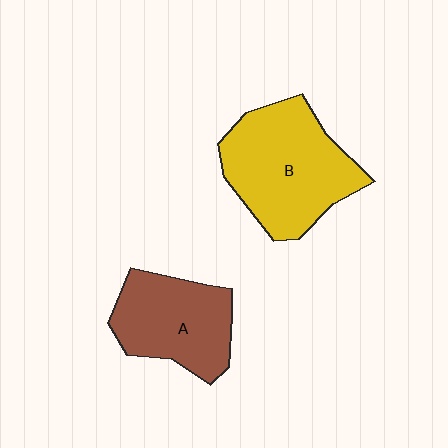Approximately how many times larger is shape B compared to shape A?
Approximately 1.3 times.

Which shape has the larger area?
Shape B (yellow).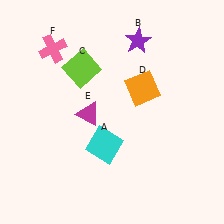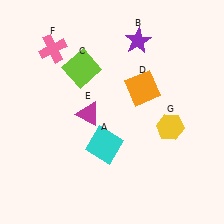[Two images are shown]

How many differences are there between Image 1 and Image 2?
There is 1 difference between the two images.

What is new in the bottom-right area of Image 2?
A yellow hexagon (G) was added in the bottom-right area of Image 2.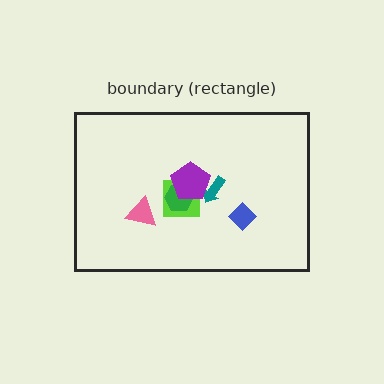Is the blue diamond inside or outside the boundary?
Inside.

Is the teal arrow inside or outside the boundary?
Inside.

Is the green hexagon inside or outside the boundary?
Inside.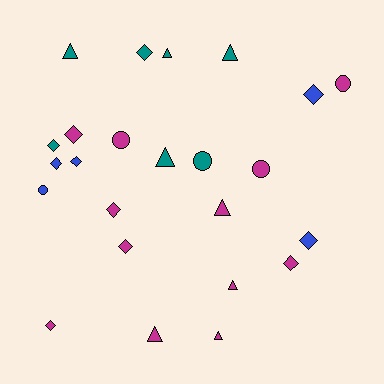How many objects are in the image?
There are 24 objects.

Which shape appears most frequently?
Diamond, with 11 objects.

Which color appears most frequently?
Magenta, with 12 objects.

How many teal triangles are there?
There are 4 teal triangles.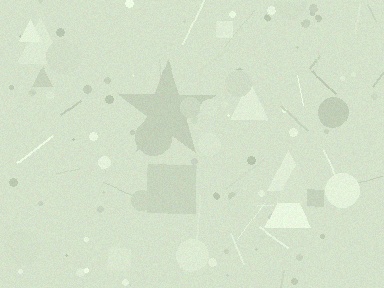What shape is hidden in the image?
A star is hidden in the image.